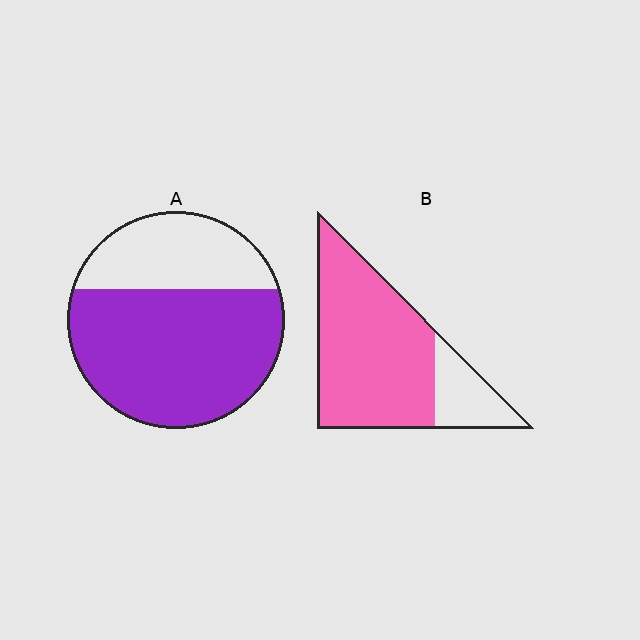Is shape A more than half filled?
Yes.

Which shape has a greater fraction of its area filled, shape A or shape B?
Shape B.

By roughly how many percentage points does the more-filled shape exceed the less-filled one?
By roughly 10 percentage points (B over A).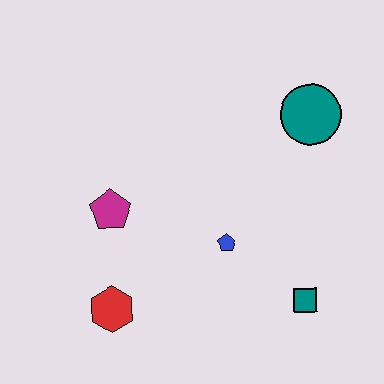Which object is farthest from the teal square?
The magenta pentagon is farthest from the teal square.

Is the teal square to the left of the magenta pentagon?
No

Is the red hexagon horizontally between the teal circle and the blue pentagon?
No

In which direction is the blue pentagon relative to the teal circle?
The blue pentagon is below the teal circle.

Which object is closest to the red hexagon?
The magenta pentagon is closest to the red hexagon.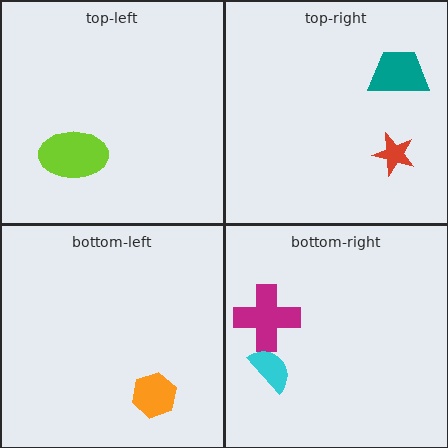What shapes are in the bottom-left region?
The orange hexagon.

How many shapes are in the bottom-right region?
2.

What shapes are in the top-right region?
The red star, the teal trapezoid.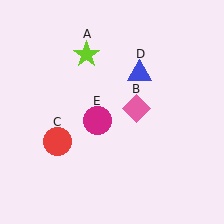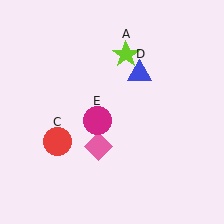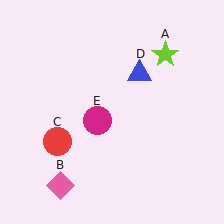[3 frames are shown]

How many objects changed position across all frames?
2 objects changed position: lime star (object A), pink diamond (object B).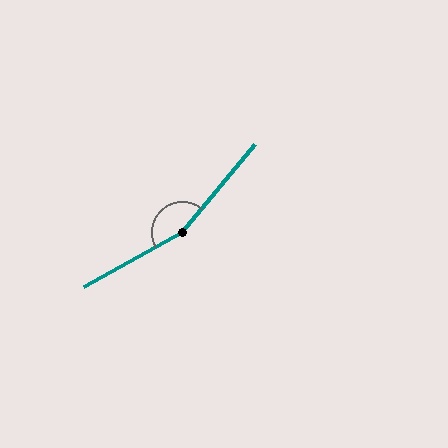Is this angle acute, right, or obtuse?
It is obtuse.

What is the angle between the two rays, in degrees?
Approximately 159 degrees.